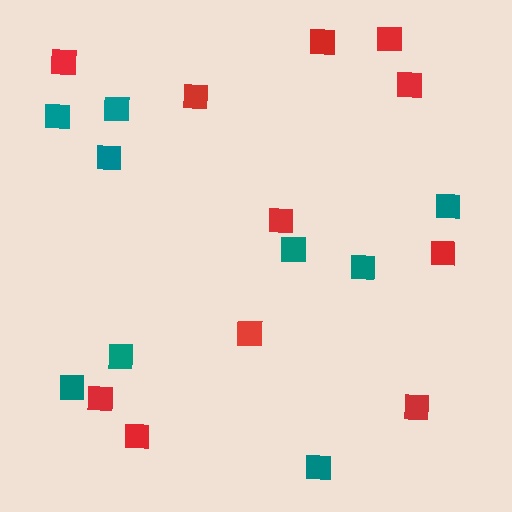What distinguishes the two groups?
There are 2 groups: one group of teal squares (9) and one group of red squares (11).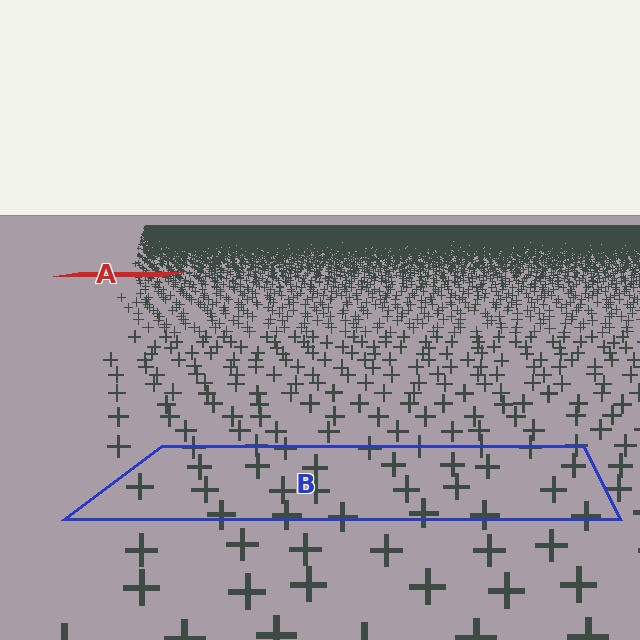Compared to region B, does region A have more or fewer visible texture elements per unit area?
Region A has more texture elements per unit area — they are packed more densely because it is farther away.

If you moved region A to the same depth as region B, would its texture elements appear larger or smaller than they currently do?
They would appear larger. At a closer depth, the same texture elements are projected at a bigger on-screen size.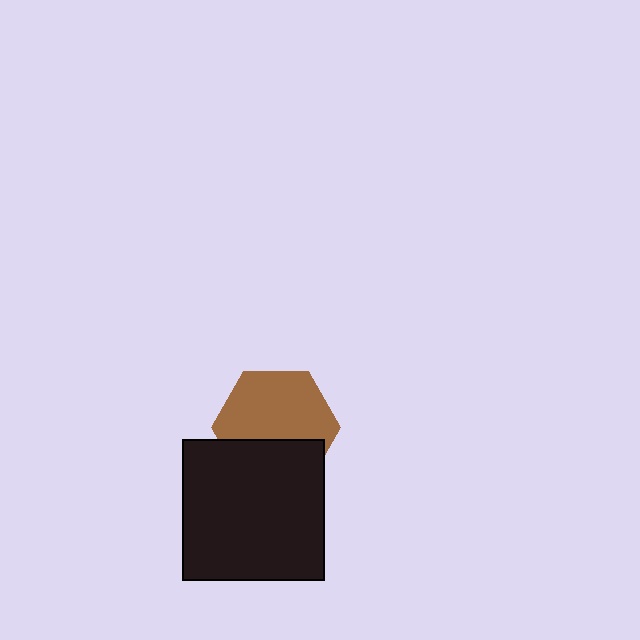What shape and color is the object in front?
The object in front is a black square.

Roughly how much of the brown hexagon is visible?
About half of it is visible (roughly 64%).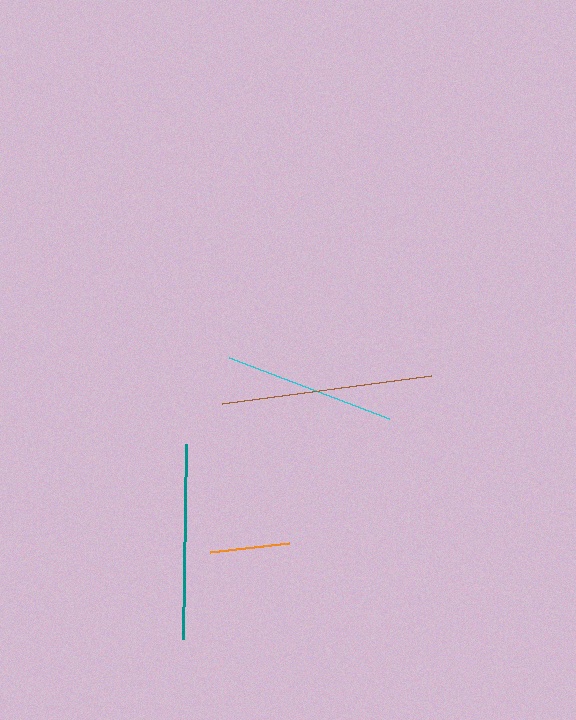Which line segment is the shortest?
The orange line is the shortest at approximately 79 pixels.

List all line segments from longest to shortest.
From longest to shortest: brown, teal, cyan, orange.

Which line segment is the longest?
The brown line is the longest at approximately 212 pixels.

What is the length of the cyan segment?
The cyan segment is approximately 172 pixels long.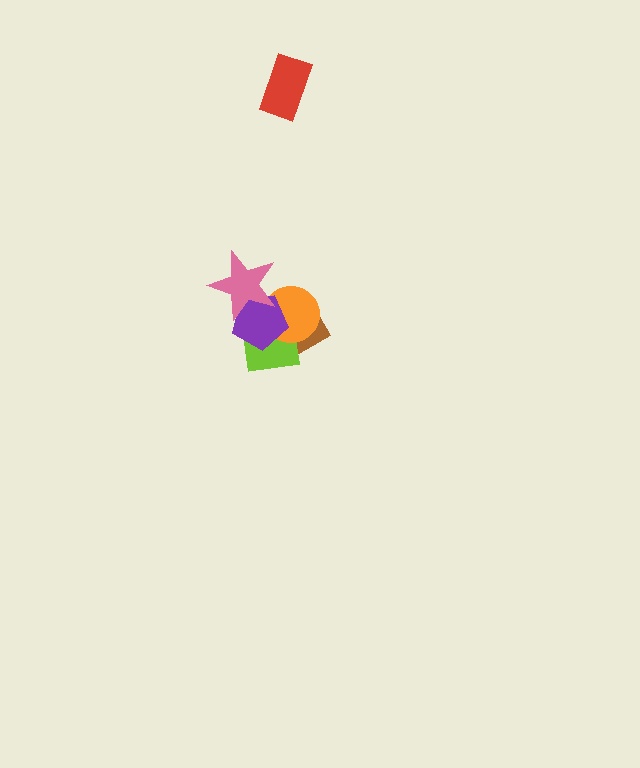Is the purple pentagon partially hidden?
Yes, it is partially covered by another shape.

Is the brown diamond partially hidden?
Yes, it is partially covered by another shape.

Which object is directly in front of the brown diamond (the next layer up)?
The lime square is directly in front of the brown diamond.